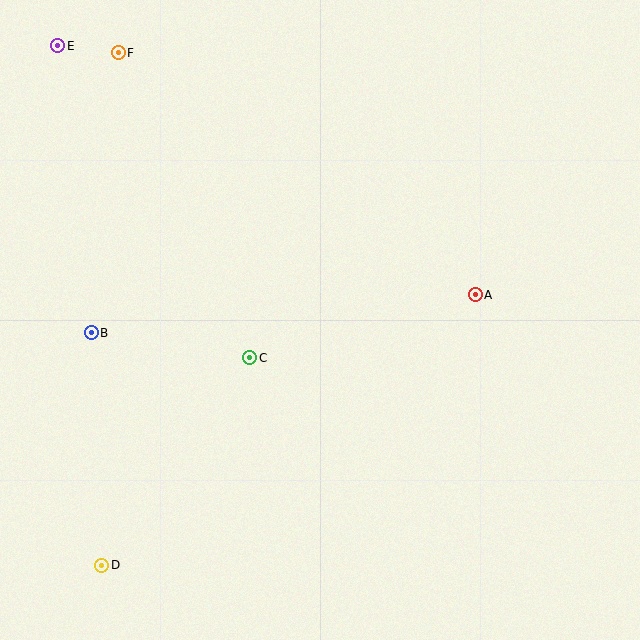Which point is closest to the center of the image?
Point C at (250, 358) is closest to the center.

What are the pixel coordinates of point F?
Point F is at (118, 53).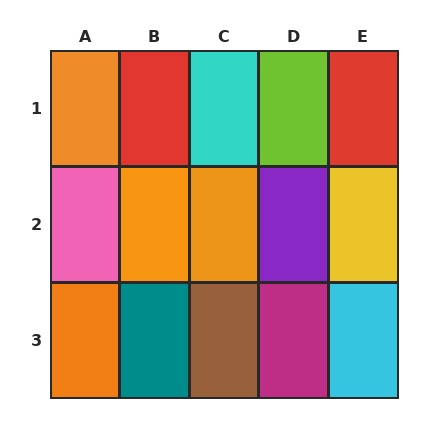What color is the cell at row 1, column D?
Lime.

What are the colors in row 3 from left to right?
Orange, teal, brown, magenta, cyan.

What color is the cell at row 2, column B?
Orange.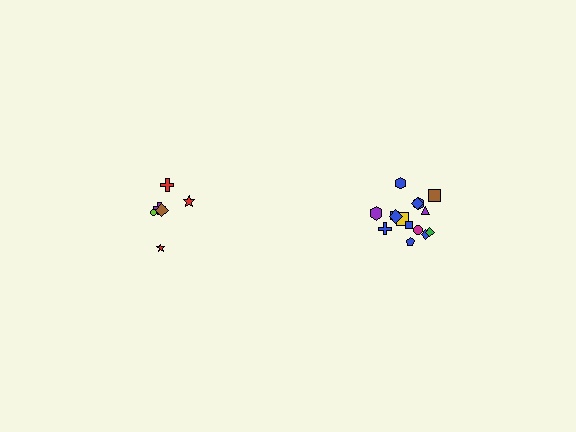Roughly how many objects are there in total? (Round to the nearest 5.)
Roughly 20 objects in total.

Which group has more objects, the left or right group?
The right group.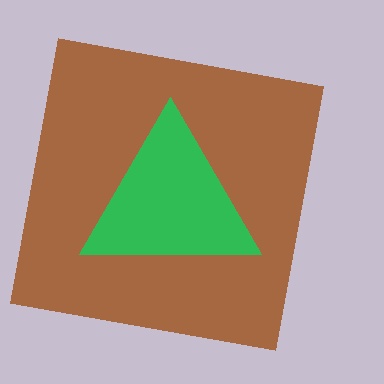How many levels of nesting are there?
2.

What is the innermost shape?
The green triangle.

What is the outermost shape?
The brown square.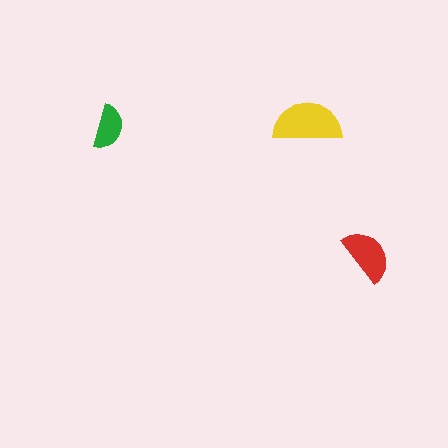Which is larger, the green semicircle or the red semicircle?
The red one.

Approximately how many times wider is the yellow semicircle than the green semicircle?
About 1.5 times wider.